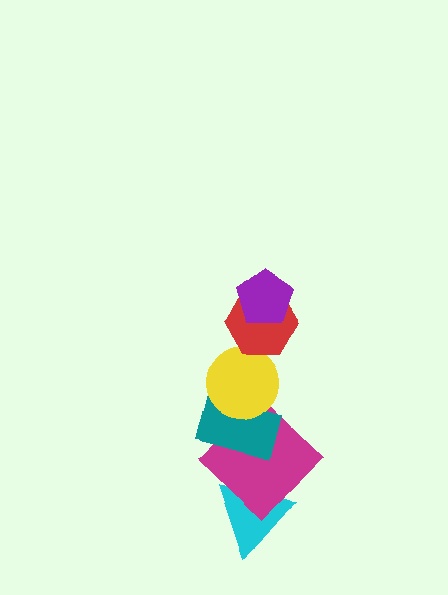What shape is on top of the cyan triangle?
The magenta diamond is on top of the cyan triangle.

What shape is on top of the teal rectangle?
The yellow circle is on top of the teal rectangle.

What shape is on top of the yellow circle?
The red hexagon is on top of the yellow circle.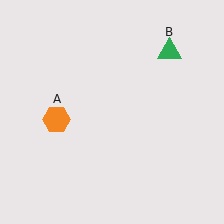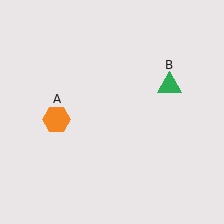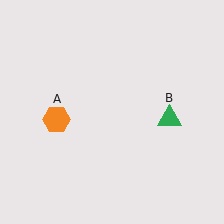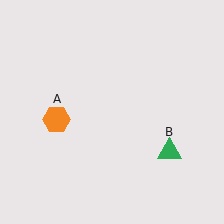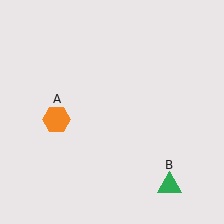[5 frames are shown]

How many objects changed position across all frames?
1 object changed position: green triangle (object B).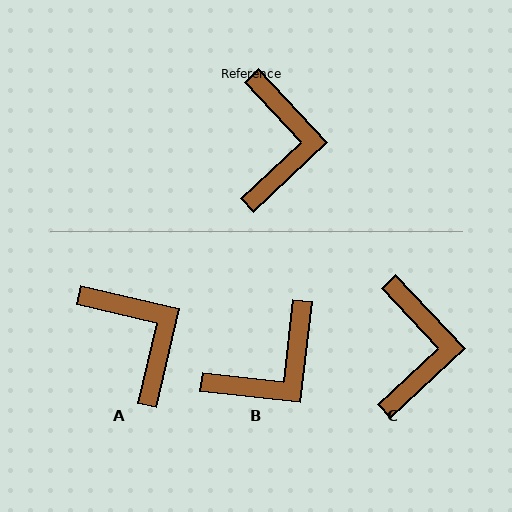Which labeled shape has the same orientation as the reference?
C.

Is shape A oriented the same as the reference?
No, it is off by about 34 degrees.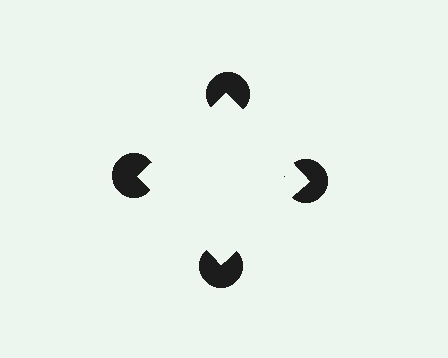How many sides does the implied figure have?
4 sides.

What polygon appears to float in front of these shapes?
An illusory square — its edges are inferred from the aligned wedge cuts in the pac-man discs, not physically drawn.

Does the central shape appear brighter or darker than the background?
It typically appears slightly brighter than the background, even though no actual brightness change is drawn.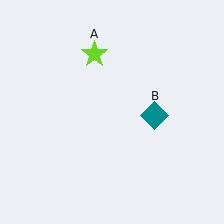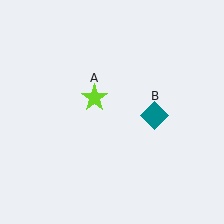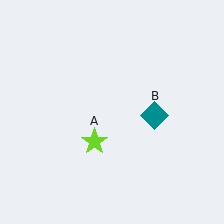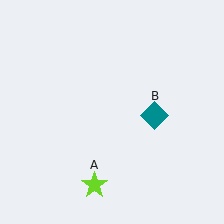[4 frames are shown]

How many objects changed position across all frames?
1 object changed position: lime star (object A).